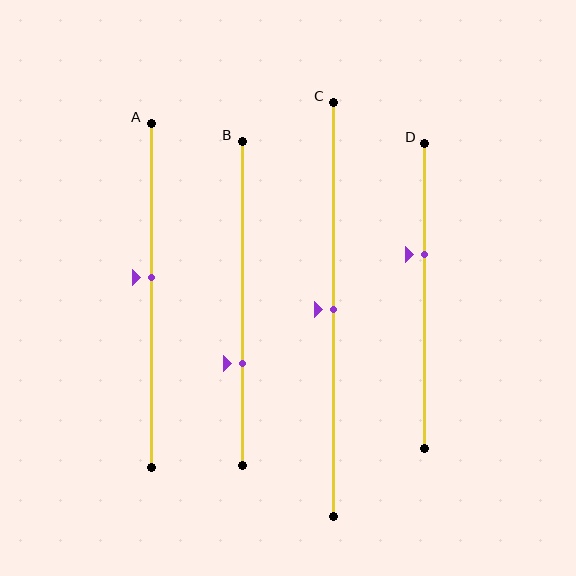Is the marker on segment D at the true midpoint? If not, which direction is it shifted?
No, the marker on segment D is shifted upward by about 14% of the segment length.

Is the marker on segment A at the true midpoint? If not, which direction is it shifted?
No, the marker on segment A is shifted upward by about 5% of the segment length.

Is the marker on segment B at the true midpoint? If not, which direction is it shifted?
No, the marker on segment B is shifted downward by about 18% of the segment length.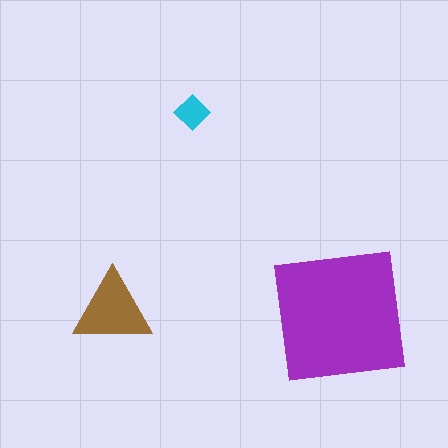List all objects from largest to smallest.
The purple square, the brown triangle, the cyan diamond.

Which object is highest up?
The cyan diamond is topmost.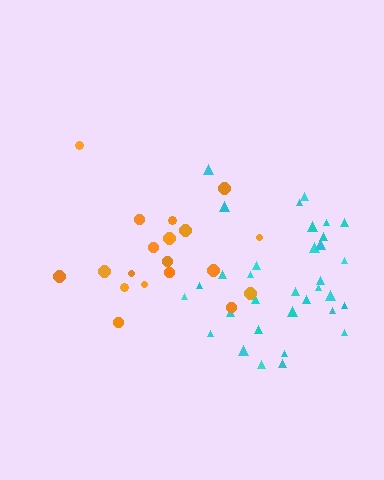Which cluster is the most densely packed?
Cyan.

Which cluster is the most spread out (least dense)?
Orange.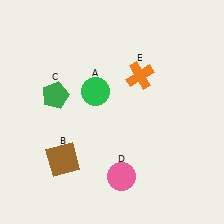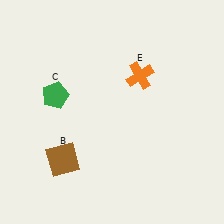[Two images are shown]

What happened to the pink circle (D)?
The pink circle (D) was removed in Image 2. It was in the bottom-right area of Image 1.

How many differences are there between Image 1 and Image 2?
There are 2 differences between the two images.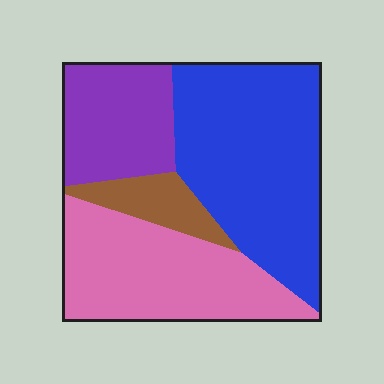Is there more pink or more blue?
Blue.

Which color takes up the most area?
Blue, at roughly 40%.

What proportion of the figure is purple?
Purple takes up between a sixth and a third of the figure.